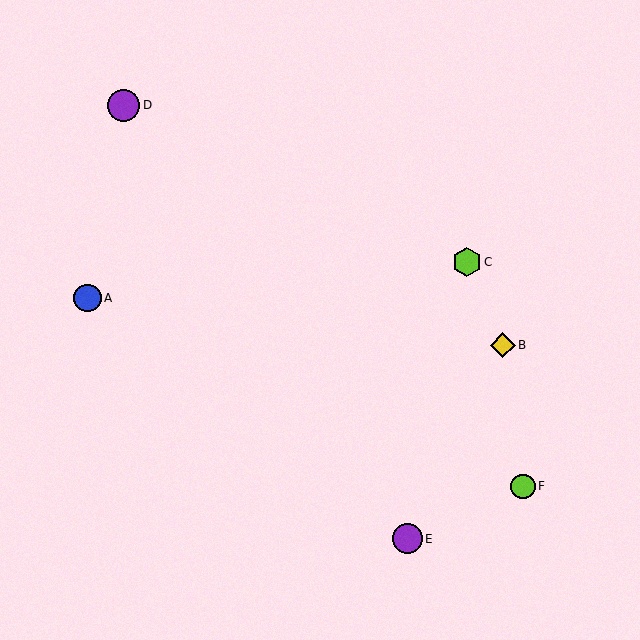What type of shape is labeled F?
Shape F is a lime circle.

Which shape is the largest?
The purple circle (labeled D) is the largest.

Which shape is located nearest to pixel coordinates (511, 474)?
The lime circle (labeled F) at (523, 486) is nearest to that location.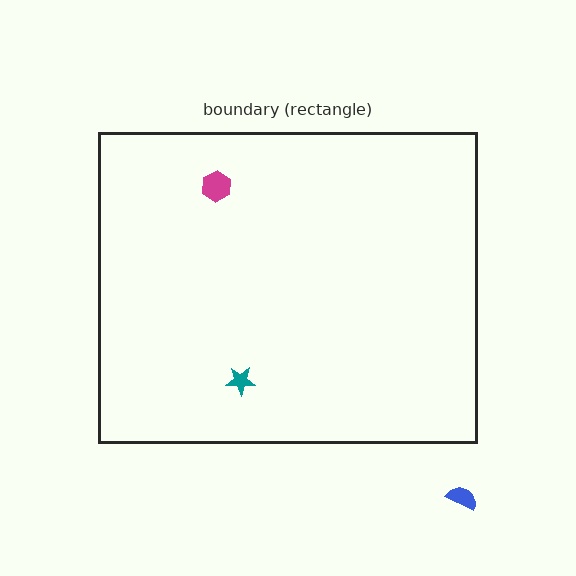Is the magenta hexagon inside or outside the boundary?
Inside.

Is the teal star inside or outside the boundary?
Inside.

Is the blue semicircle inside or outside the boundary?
Outside.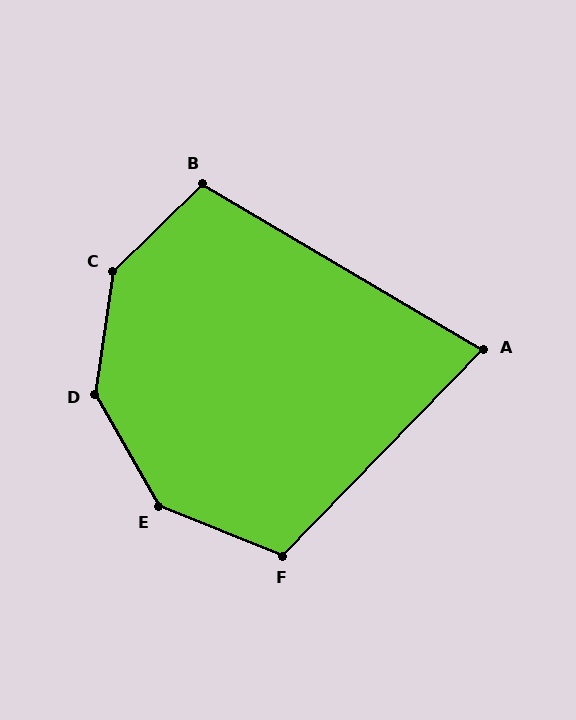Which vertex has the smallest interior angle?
A, at approximately 76 degrees.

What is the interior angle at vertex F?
Approximately 113 degrees (obtuse).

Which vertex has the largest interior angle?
C, at approximately 143 degrees.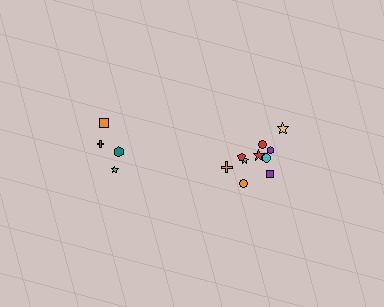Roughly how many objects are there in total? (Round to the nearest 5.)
Roughly 15 objects in total.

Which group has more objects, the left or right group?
The right group.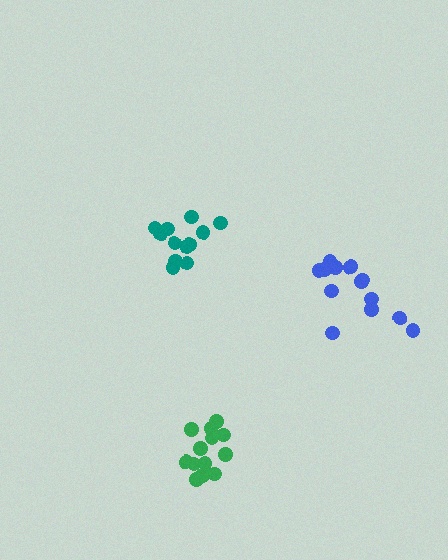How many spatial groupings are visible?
There are 3 spatial groupings.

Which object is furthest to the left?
The teal cluster is leftmost.